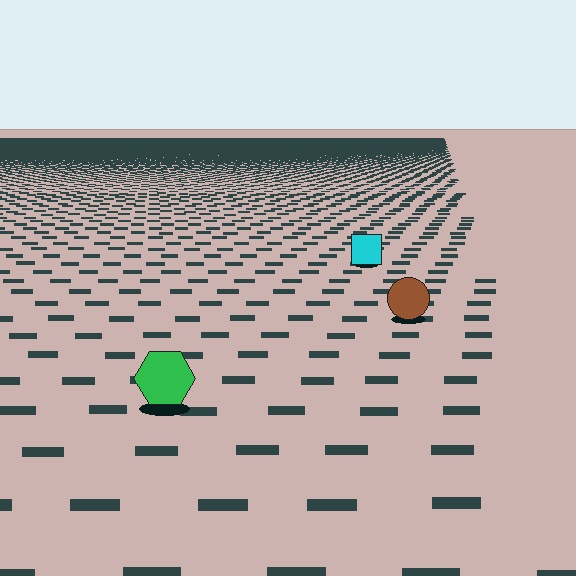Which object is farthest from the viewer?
The cyan square is farthest from the viewer. It appears smaller and the ground texture around it is denser.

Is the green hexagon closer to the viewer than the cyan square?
Yes. The green hexagon is closer — you can tell from the texture gradient: the ground texture is coarser near it.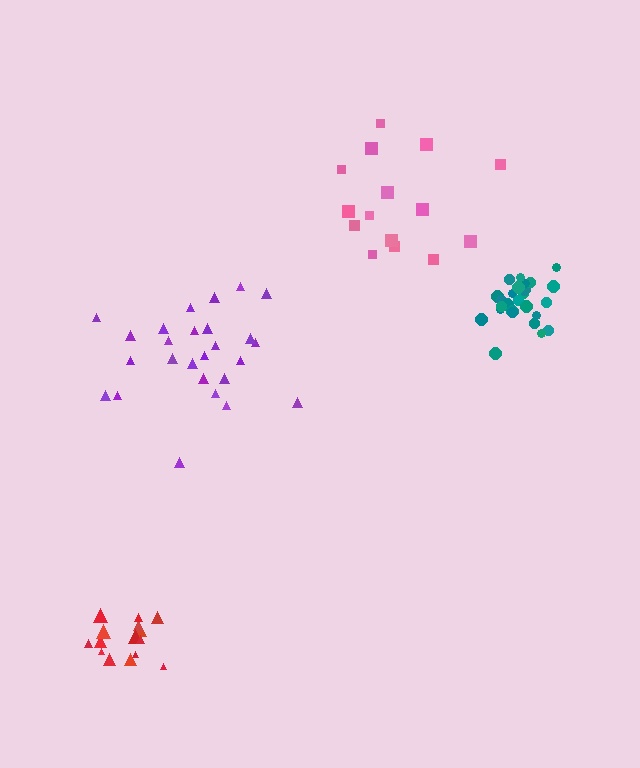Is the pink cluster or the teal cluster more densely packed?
Teal.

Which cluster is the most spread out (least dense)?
Pink.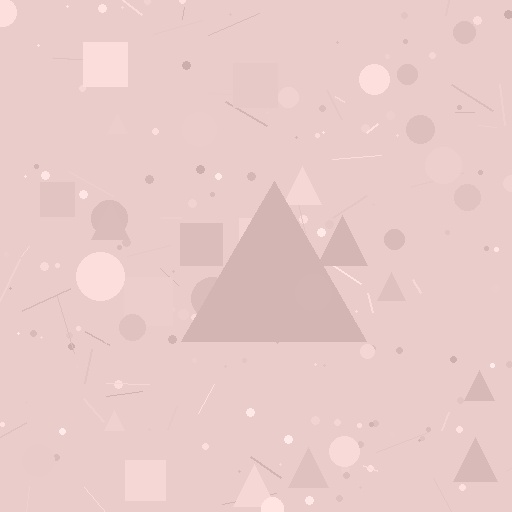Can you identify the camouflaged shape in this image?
The camouflaged shape is a triangle.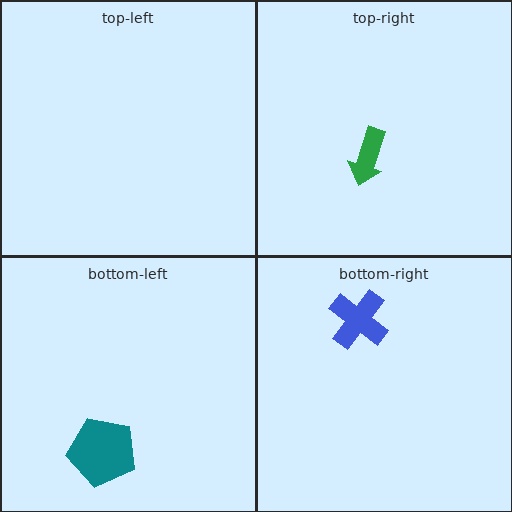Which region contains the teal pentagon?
The bottom-left region.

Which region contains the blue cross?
The bottom-right region.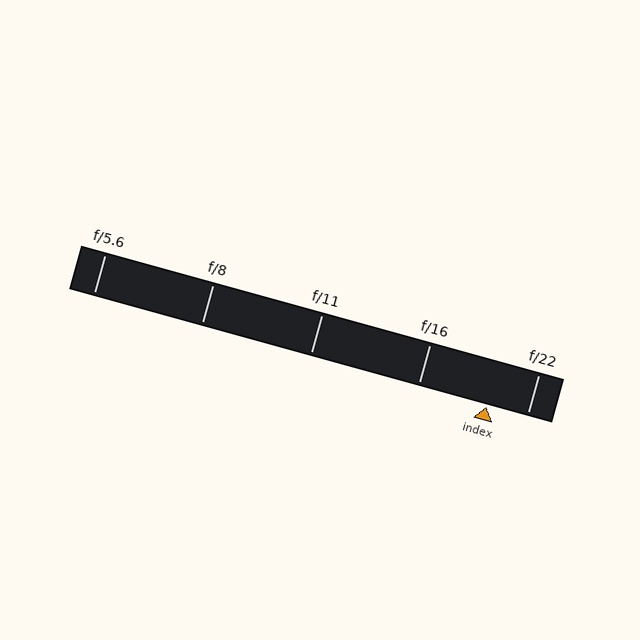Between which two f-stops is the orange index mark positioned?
The index mark is between f/16 and f/22.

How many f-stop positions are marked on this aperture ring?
There are 5 f-stop positions marked.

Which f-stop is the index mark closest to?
The index mark is closest to f/22.